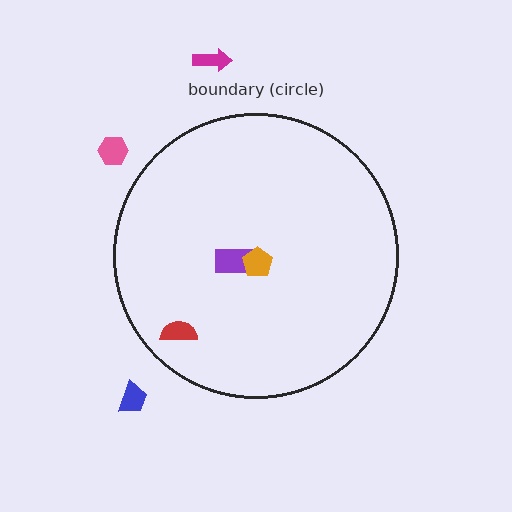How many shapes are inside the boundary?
3 inside, 3 outside.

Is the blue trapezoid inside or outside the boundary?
Outside.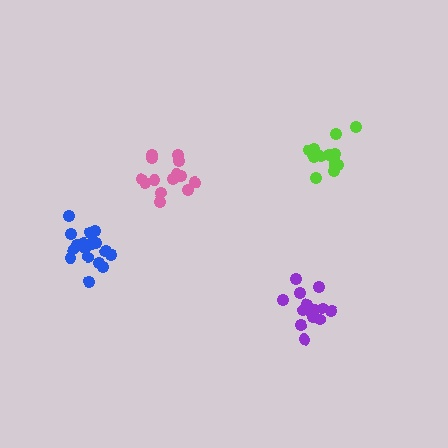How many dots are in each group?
Group 1: 19 dots, Group 2: 16 dots, Group 3: 14 dots, Group 4: 15 dots (64 total).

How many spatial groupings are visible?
There are 4 spatial groupings.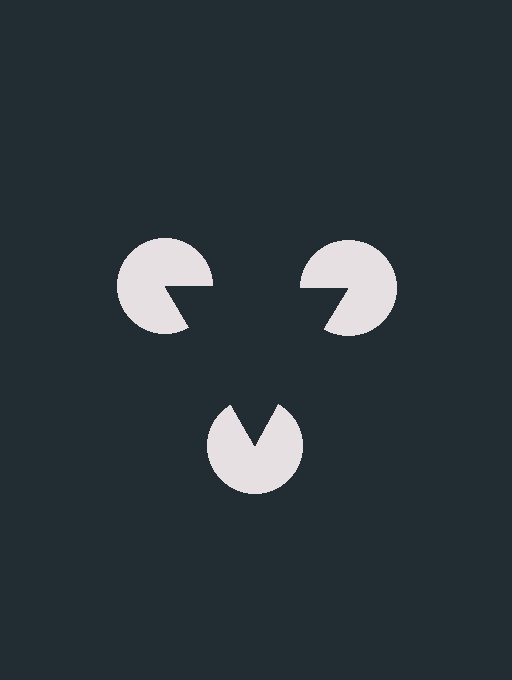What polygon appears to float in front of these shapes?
An illusory triangle — its edges are inferred from the aligned wedge cuts in the pac-man discs, not physically drawn.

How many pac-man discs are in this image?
There are 3 — one at each vertex of the illusory triangle.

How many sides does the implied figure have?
3 sides.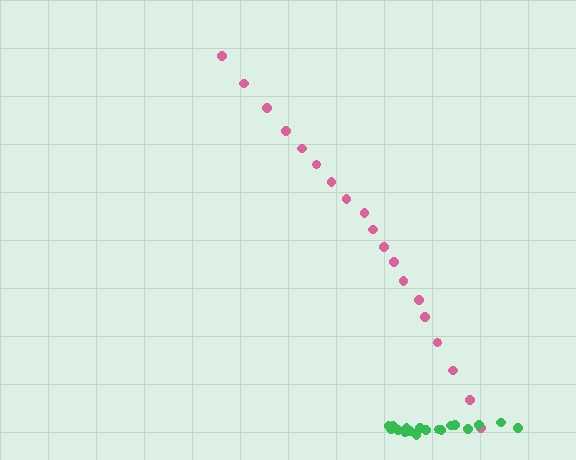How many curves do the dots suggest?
There are 2 distinct paths.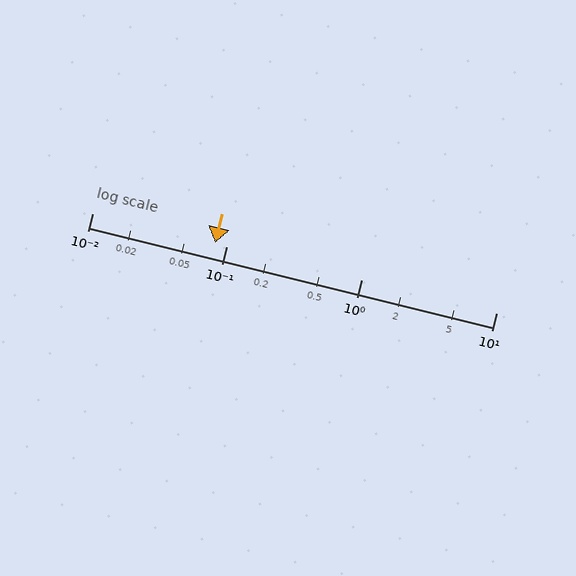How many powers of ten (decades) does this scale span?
The scale spans 3 decades, from 0.01 to 10.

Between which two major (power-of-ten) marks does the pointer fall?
The pointer is between 0.01 and 0.1.